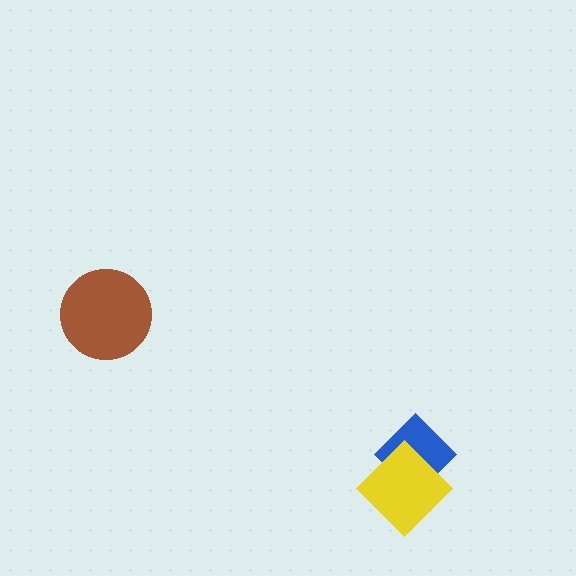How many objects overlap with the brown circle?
0 objects overlap with the brown circle.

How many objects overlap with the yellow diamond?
1 object overlaps with the yellow diamond.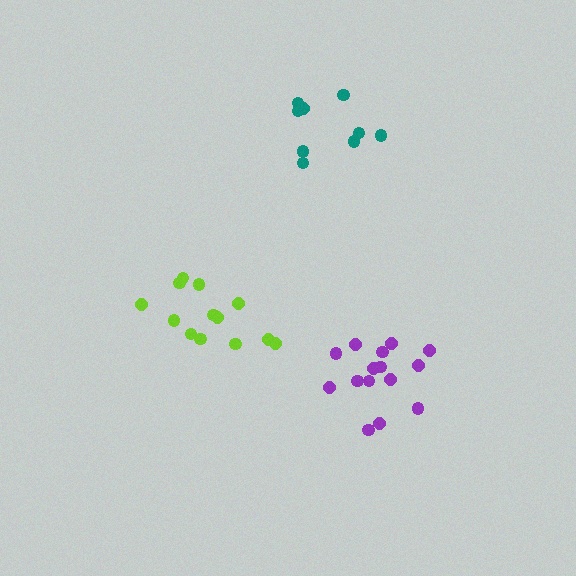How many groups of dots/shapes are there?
There are 3 groups.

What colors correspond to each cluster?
The clusters are colored: lime, teal, purple.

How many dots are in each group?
Group 1: 13 dots, Group 2: 9 dots, Group 3: 15 dots (37 total).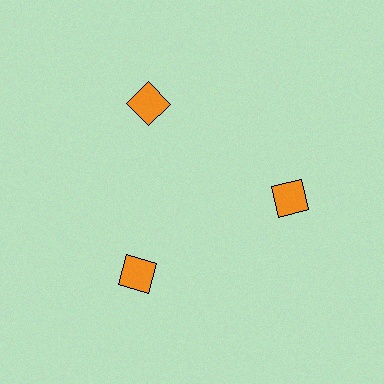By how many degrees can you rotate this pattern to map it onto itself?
The pattern maps onto itself every 120 degrees of rotation.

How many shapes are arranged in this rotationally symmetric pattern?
There are 3 shapes, arranged in 3 groups of 1.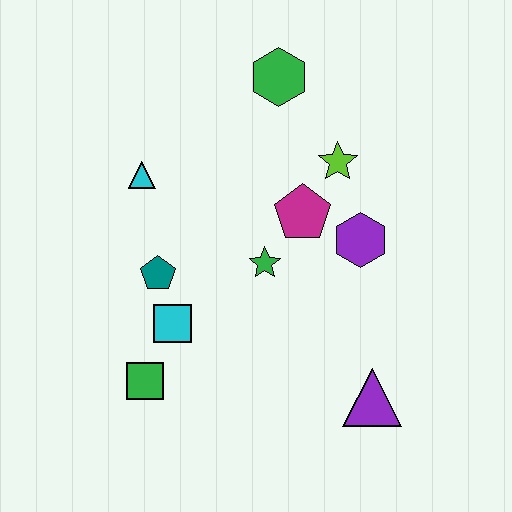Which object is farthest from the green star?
The green hexagon is farthest from the green star.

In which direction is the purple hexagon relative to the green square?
The purple hexagon is to the right of the green square.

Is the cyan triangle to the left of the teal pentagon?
Yes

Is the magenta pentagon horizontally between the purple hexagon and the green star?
Yes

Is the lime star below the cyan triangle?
No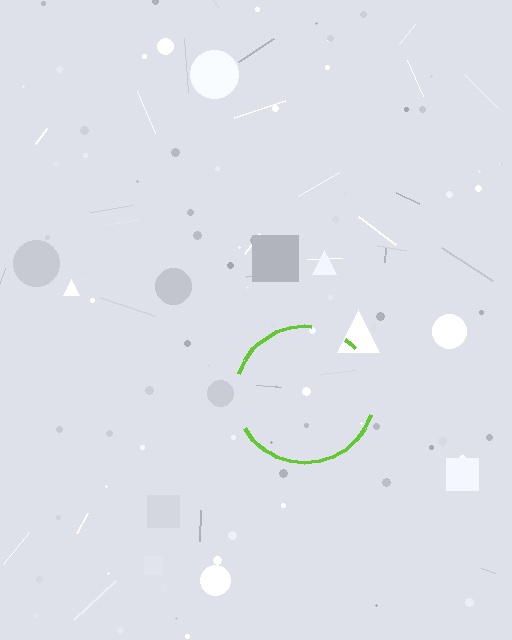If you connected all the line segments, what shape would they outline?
They would outline a circle.